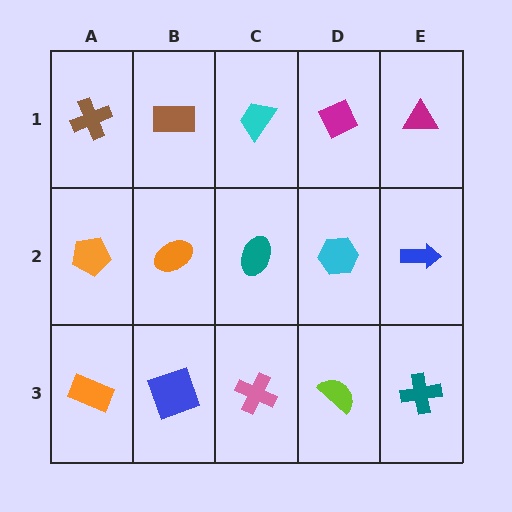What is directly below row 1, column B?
An orange ellipse.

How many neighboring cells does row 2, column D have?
4.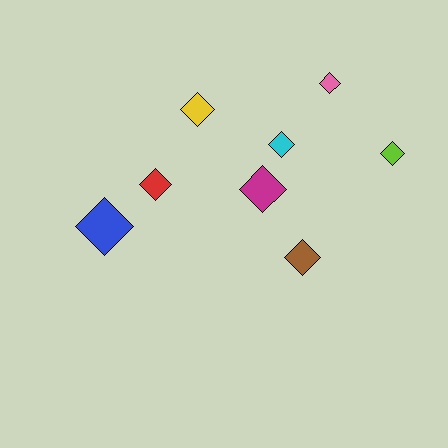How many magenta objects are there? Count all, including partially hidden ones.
There is 1 magenta object.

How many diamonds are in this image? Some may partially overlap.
There are 8 diamonds.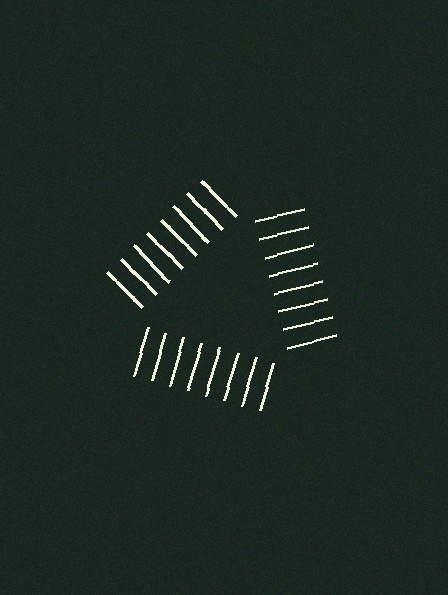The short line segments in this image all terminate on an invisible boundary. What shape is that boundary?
An illusory triangle — the line segments terminate on its edges but no continuous stroke is drawn.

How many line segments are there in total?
24 — 8 along each of the 3 edges.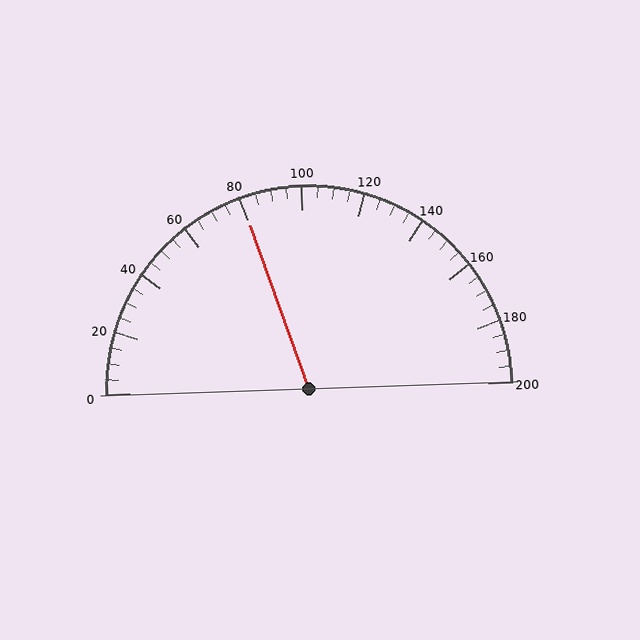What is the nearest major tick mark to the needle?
The nearest major tick mark is 80.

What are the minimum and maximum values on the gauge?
The gauge ranges from 0 to 200.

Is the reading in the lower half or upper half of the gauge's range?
The reading is in the lower half of the range (0 to 200).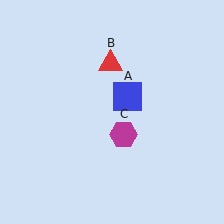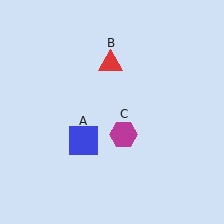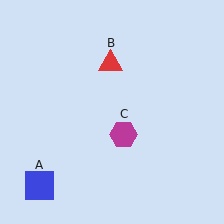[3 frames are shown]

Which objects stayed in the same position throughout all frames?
Red triangle (object B) and magenta hexagon (object C) remained stationary.